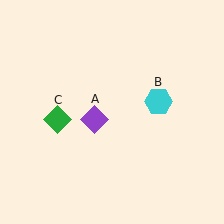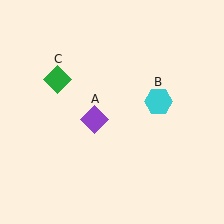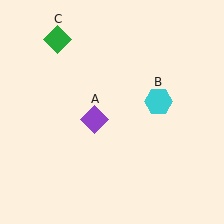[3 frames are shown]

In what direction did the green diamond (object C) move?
The green diamond (object C) moved up.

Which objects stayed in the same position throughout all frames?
Purple diamond (object A) and cyan hexagon (object B) remained stationary.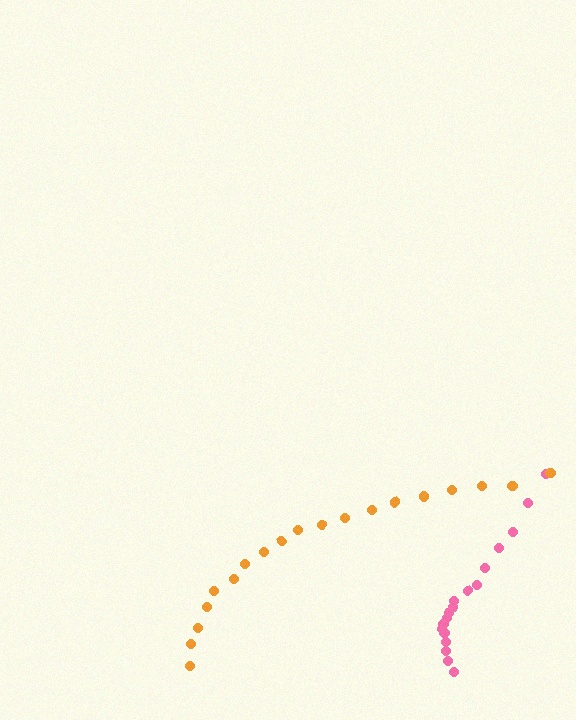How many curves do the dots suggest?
There are 2 distinct paths.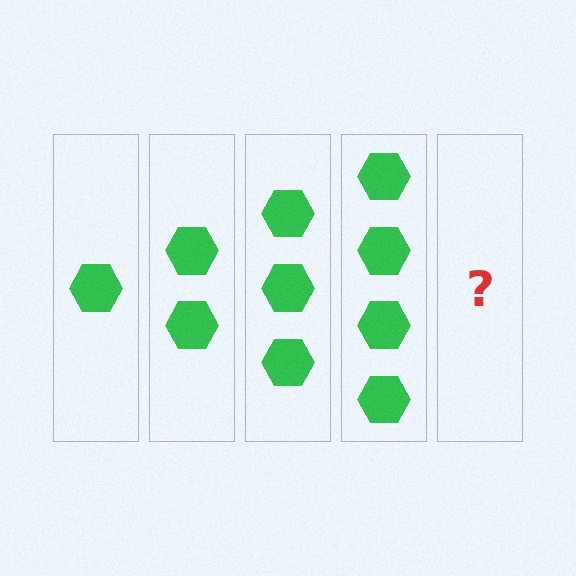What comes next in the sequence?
The next element should be 5 hexagons.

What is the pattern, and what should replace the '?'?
The pattern is that each step adds one more hexagon. The '?' should be 5 hexagons.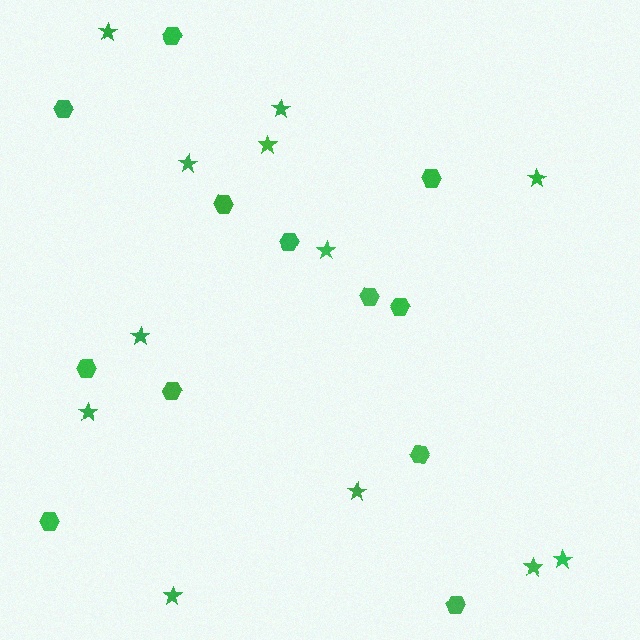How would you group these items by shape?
There are 2 groups: one group of stars (12) and one group of hexagons (12).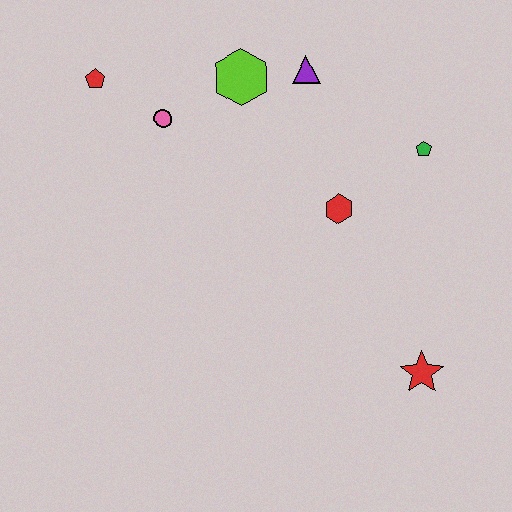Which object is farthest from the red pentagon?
The red star is farthest from the red pentagon.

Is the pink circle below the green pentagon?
No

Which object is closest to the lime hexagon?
The purple triangle is closest to the lime hexagon.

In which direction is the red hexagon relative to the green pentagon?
The red hexagon is to the left of the green pentagon.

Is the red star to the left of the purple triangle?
No